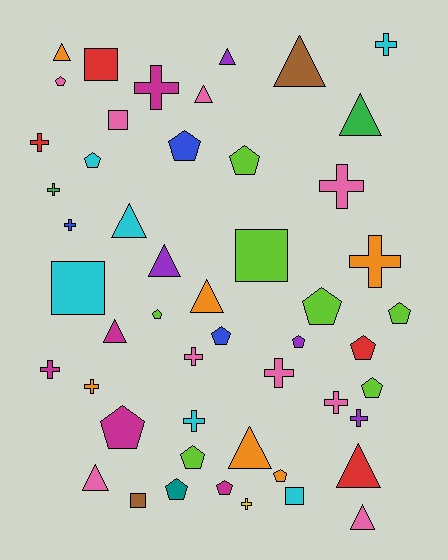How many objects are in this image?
There are 50 objects.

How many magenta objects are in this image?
There are 5 magenta objects.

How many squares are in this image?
There are 6 squares.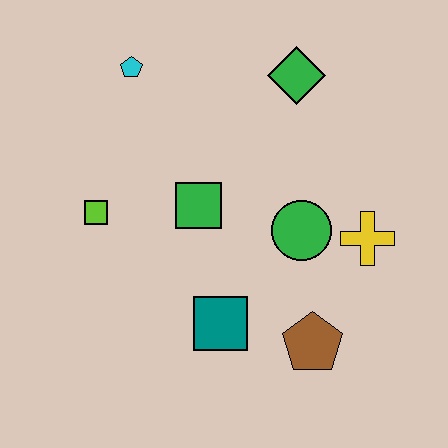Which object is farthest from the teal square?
The cyan pentagon is farthest from the teal square.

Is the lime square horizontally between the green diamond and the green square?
No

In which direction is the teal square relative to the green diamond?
The teal square is below the green diamond.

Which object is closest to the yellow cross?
The green circle is closest to the yellow cross.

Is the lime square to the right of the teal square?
No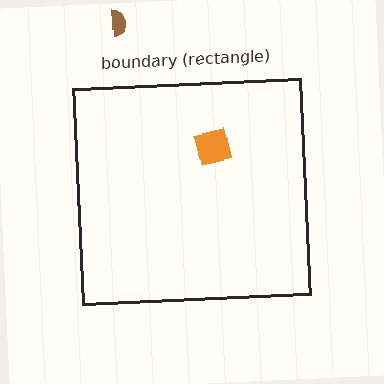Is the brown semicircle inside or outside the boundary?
Outside.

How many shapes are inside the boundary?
1 inside, 1 outside.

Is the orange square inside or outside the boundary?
Inside.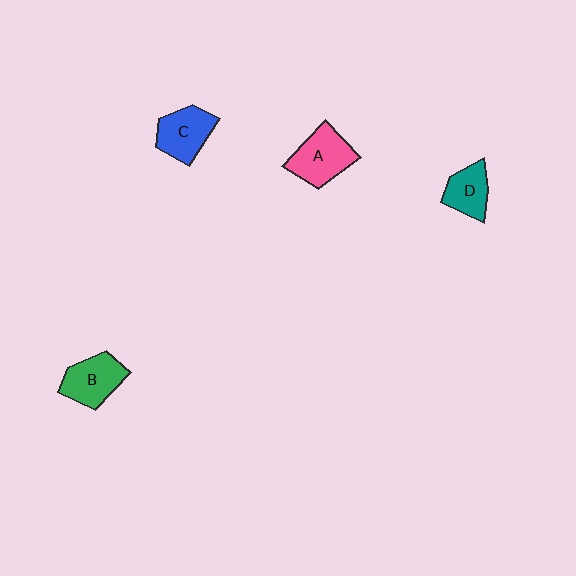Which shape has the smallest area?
Shape D (teal).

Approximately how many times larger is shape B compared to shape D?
Approximately 1.3 times.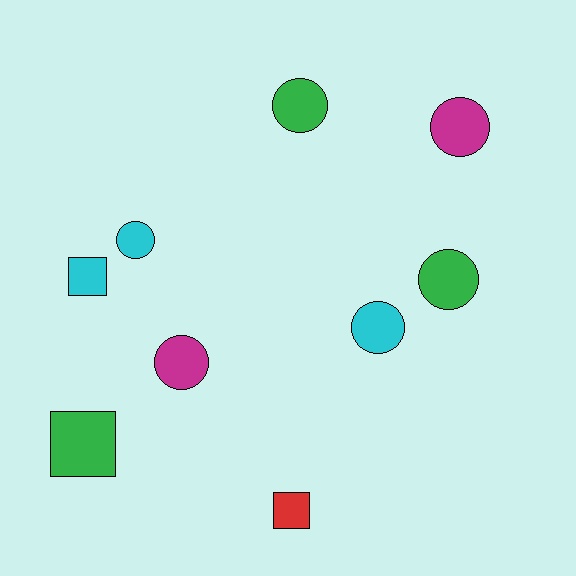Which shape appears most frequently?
Circle, with 6 objects.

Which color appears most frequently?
Green, with 3 objects.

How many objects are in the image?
There are 9 objects.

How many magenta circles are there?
There are 2 magenta circles.